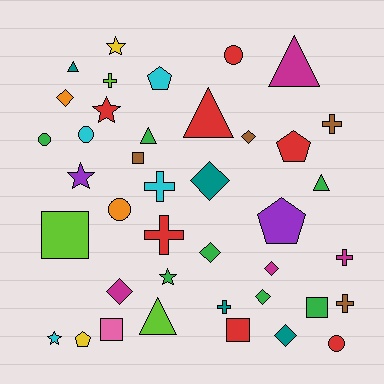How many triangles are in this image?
There are 6 triangles.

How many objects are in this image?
There are 40 objects.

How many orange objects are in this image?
There are 2 orange objects.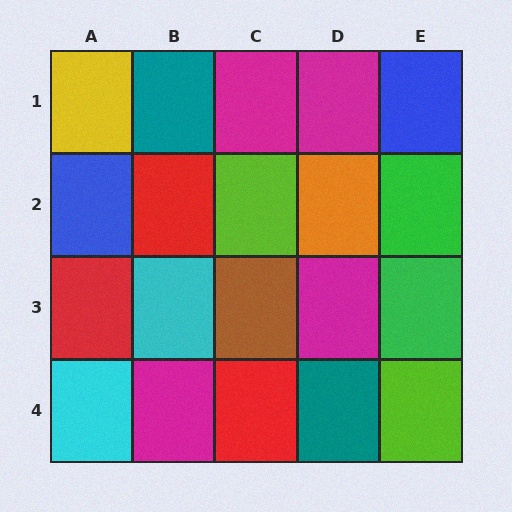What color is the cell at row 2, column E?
Green.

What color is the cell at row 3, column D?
Magenta.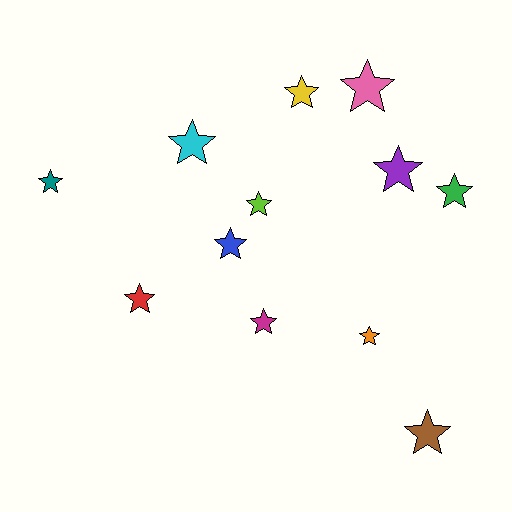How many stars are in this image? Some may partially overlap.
There are 12 stars.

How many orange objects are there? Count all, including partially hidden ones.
There is 1 orange object.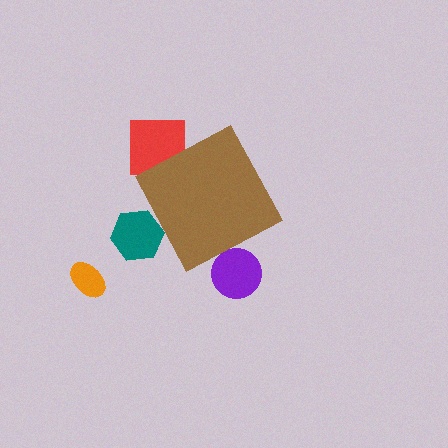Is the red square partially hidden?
Yes, the red square is partially hidden behind the brown diamond.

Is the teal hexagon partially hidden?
Yes, the teal hexagon is partially hidden behind the brown diamond.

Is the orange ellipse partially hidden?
No, the orange ellipse is fully visible.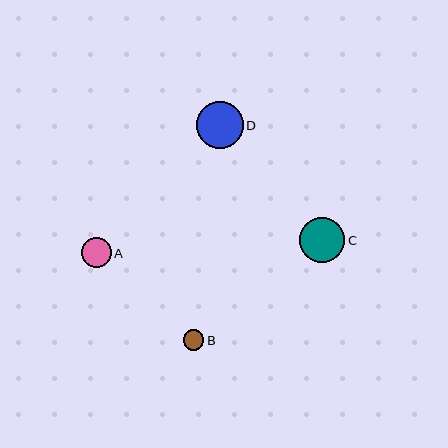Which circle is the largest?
Circle D is the largest with a size of approximately 47 pixels.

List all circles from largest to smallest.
From largest to smallest: D, C, A, B.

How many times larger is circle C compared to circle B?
Circle C is approximately 2.2 times the size of circle B.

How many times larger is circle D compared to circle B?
Circle D is approximately 2.3 times the size of circle B.